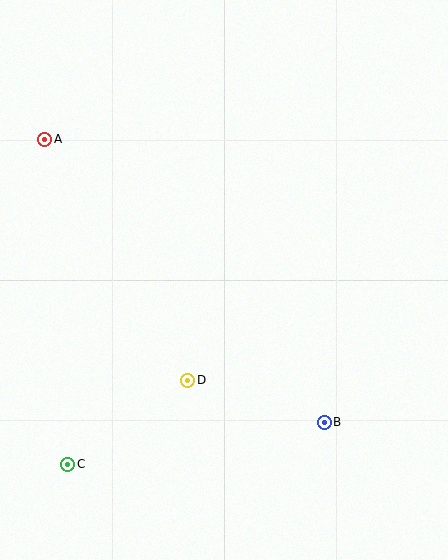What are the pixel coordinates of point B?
Point B is at (324, 422).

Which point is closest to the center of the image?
Point D at (188, 380) is closest to the center.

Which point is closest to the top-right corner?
Point A is closest to the top-right corner.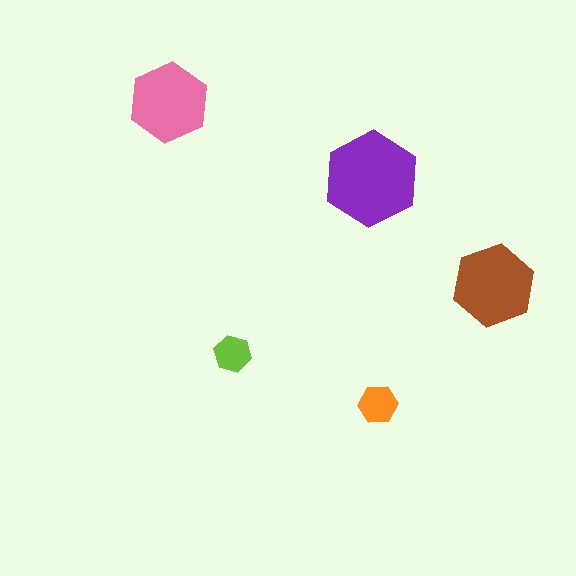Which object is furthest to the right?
The brown hexagon is rightmost.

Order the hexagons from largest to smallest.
the purple one, the brown one, the pink one, the orange one, the lime one.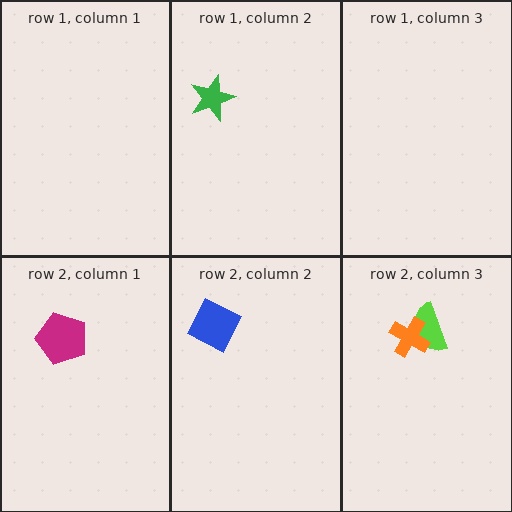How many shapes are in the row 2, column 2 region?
1.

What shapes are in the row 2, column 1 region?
The magenta pentagon.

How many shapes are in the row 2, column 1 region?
1.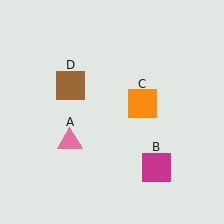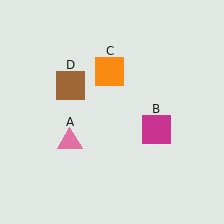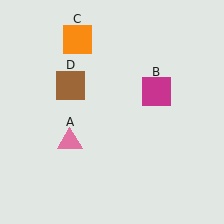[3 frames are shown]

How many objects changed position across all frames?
2 objects changed position: magenta square (object B), orange square (object C).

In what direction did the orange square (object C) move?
The orange square (object C) moved up and to the left.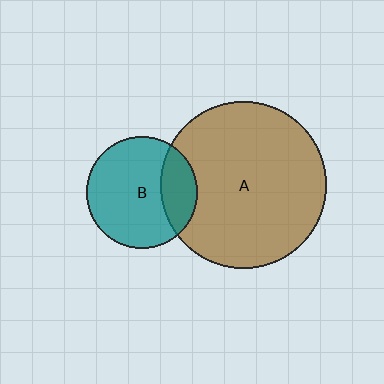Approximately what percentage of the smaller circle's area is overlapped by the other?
Approximately 25%.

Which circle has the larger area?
Circle A (brown).